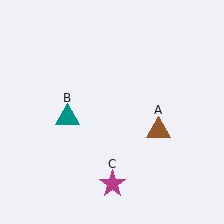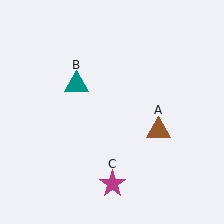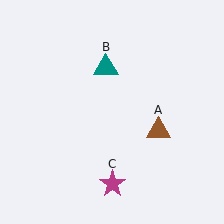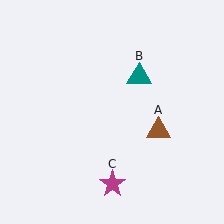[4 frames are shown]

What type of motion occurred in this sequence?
The teal triangle (object B) rotated clockwise around the center of the scene.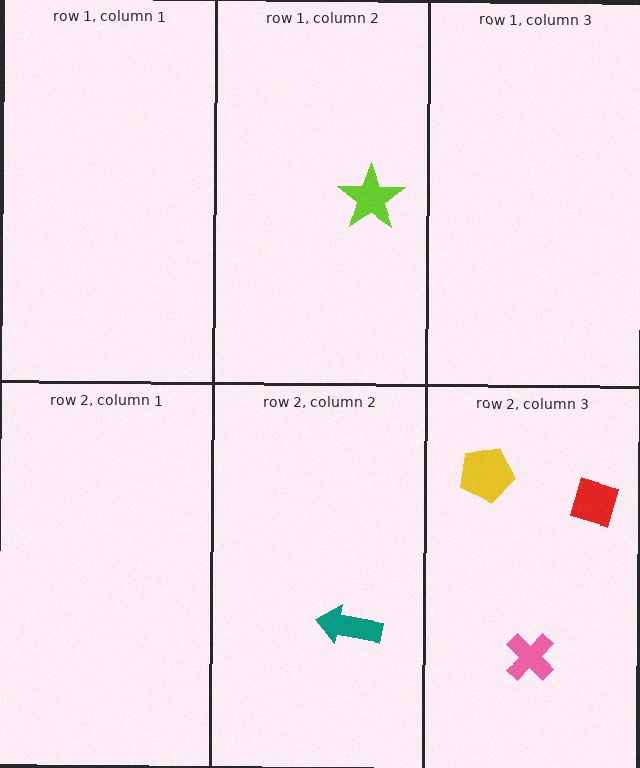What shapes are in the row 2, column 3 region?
The red diamond, the pink cross, the yellow pentagon.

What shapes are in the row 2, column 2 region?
The teal arrow.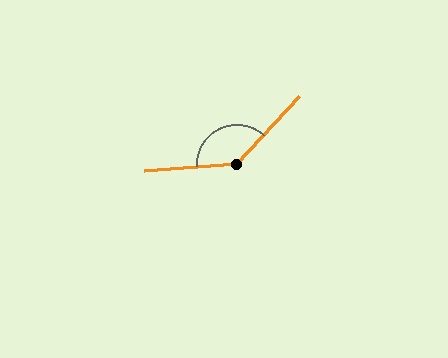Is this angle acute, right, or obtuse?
It is obtuse.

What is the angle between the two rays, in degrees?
Approximately 137 degrees.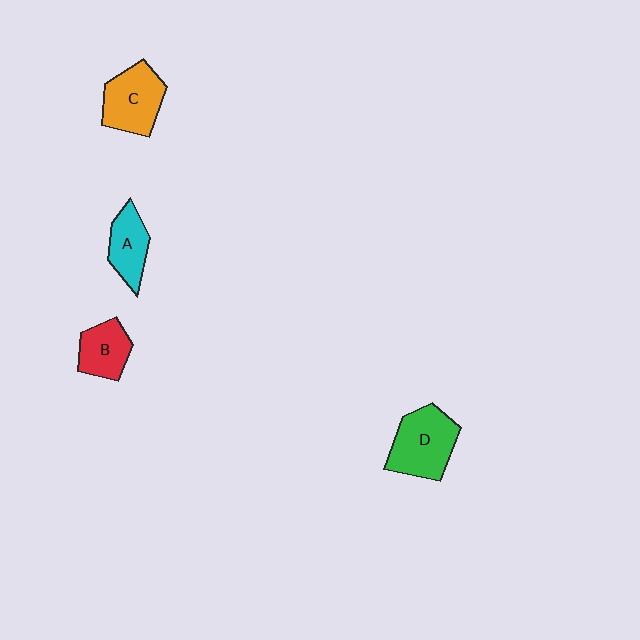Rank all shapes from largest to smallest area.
From largest to smallest: D (green), C (orange), B (red), A (cyan).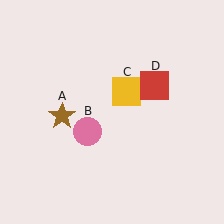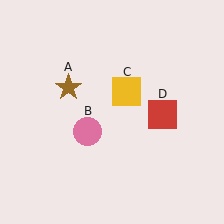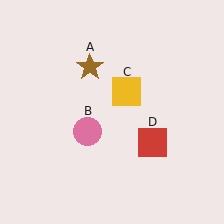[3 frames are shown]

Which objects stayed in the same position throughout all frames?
Pink circle (object B) and yellow square (object C) remained stationary.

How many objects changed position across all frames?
2 objects changed position: brown star (object A), red square (object D).